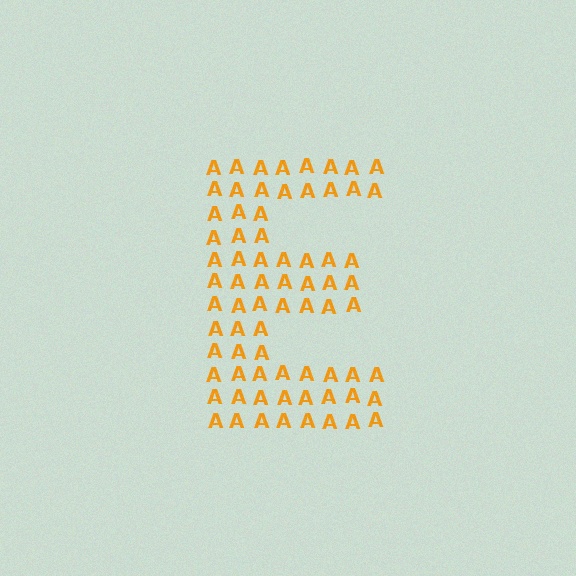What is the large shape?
The large shape is the letter E.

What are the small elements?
The small elements are letter A's.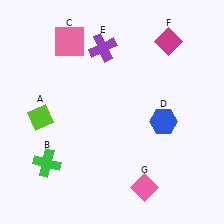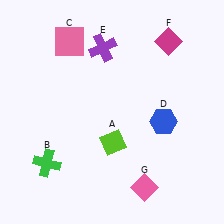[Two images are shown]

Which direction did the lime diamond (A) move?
The lime diamond (A) moved right.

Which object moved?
The lime diamond (A) moved right.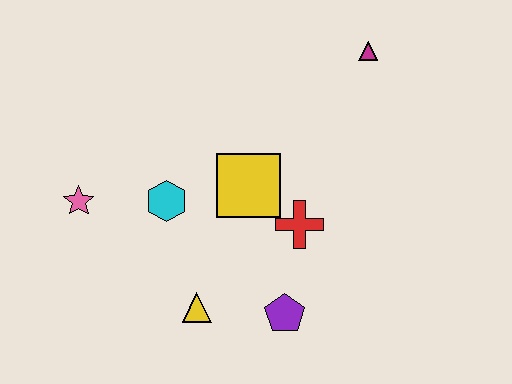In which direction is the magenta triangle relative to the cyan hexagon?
The magenta triangle is to the right of the cyan hexagon.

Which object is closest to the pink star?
The cyan hexagon is closest to the pink star.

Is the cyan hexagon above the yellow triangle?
Yes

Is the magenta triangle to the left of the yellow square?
No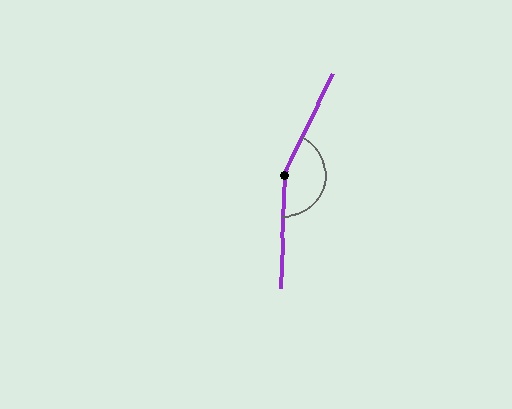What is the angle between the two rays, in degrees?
Approximately 155 degrees.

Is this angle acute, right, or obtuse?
It is obtuse.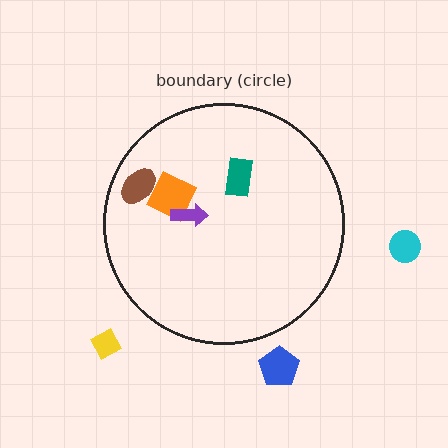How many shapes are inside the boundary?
4 inside, 3 outside.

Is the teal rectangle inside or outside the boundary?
Inside.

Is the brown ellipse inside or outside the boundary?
Inside.